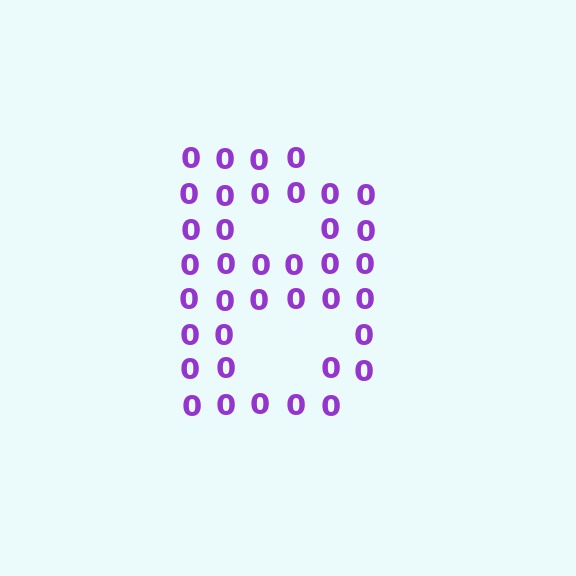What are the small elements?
The small elements are digit 0's.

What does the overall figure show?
The overall figure shows the letter B.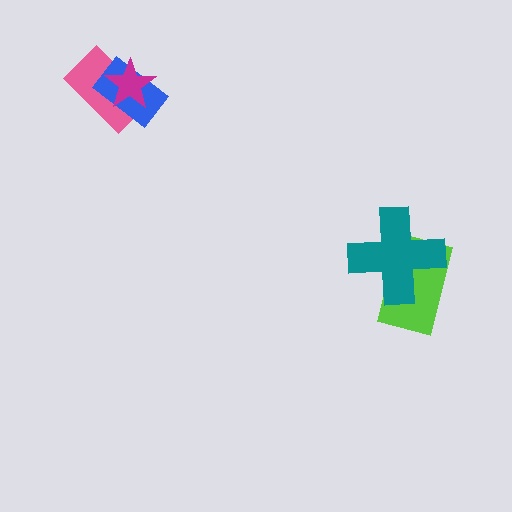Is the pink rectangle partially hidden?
Yes, it is partially covered by another shape.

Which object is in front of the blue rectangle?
The magenta star is in front of the blue rectangle.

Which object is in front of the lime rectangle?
The teal cross is in front of the lime rectangle.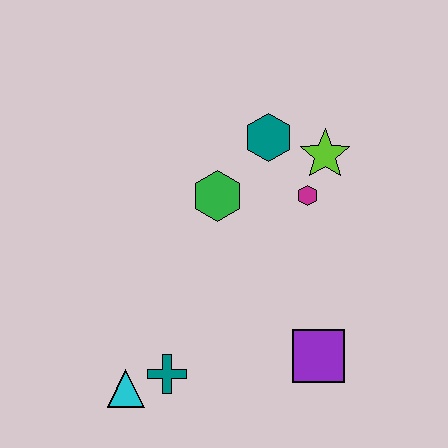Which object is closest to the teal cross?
The cyan triangle is closest to the teal cross.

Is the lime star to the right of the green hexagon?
Yes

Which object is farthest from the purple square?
The teal hexagon is farthest from the purple square.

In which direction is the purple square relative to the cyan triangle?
The purple square is to the right of the cyan triangle.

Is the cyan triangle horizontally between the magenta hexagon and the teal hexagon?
No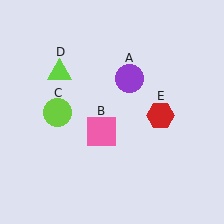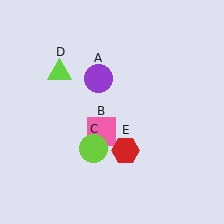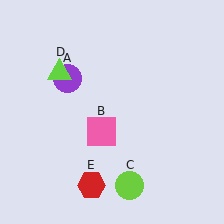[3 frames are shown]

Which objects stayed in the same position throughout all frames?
Pink square (object B) and lime triangle (object D) remained stationary.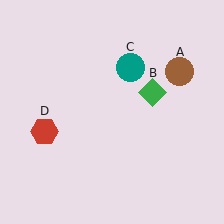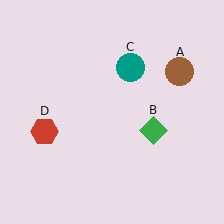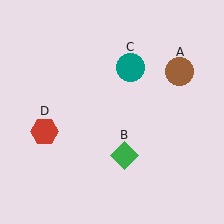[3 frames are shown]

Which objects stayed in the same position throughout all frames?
Brown circle (object A) and teal circle (object C) and red hexagon (object D) remained stationary.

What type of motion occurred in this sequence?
The green diamond (object B) rotated clockwise around the center of the scene.